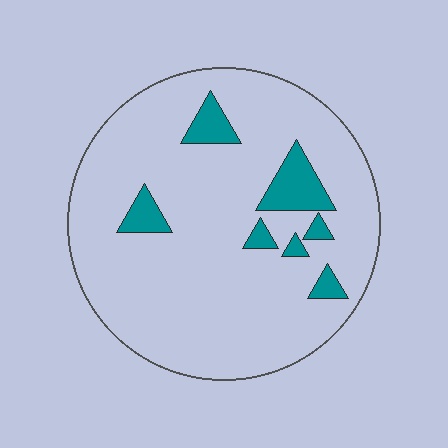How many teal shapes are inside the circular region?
7.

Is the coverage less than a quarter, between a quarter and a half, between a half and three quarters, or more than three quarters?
Less than a quarter.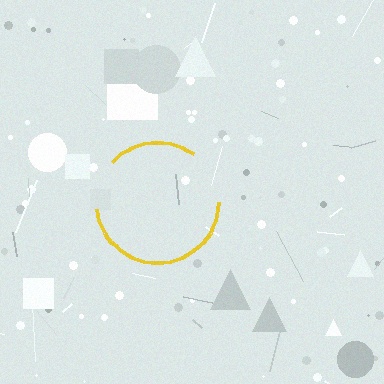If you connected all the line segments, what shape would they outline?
They would outline a circle.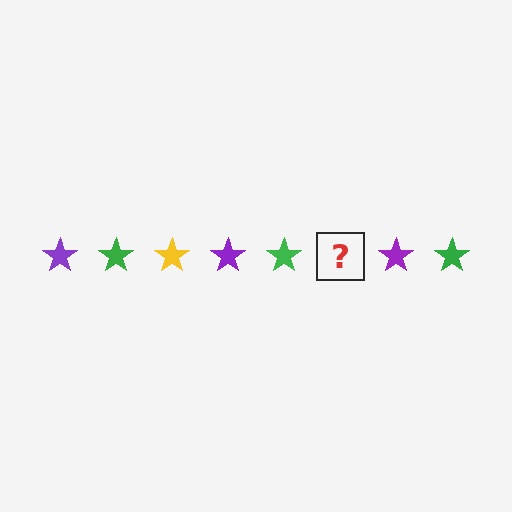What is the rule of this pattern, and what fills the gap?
The rule is that the pattern cycles through purple, green, yellow stars. The gap should be filled with a yellow star.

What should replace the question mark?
The question mark should be replaced with a yellow star.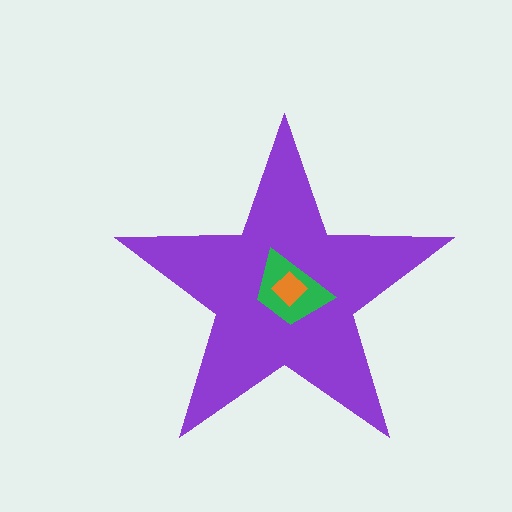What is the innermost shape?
The orange diamond.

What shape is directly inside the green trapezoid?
The orange diamond.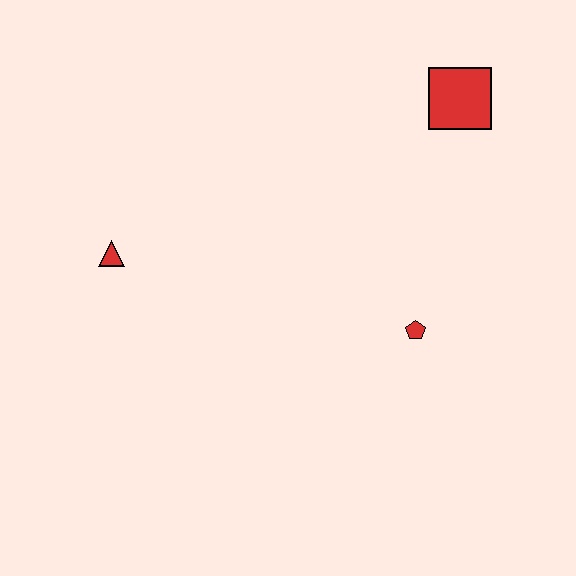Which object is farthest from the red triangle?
The red square is farthest from the red triangle.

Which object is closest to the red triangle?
The red pentagon is closest to the red triangle.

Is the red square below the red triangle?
No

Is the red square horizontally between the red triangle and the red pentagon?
No